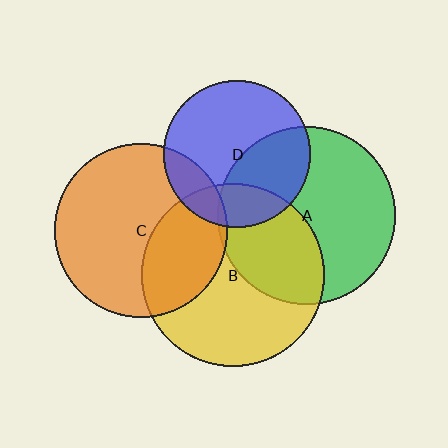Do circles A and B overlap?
Yes.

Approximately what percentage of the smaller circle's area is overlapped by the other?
Approximately 35%.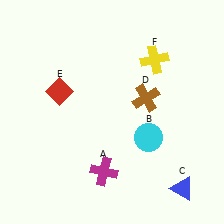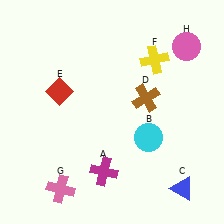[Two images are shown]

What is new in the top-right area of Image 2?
A pink circle (H) was added in the top-right area of Image 2.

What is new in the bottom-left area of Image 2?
A pink cross (G) was added in the bottom-left area of Image 2.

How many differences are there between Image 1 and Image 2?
There are 2 differences between the two images.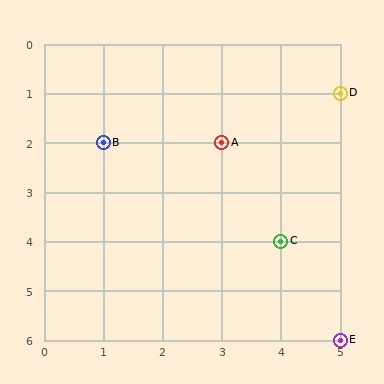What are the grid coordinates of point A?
Point A is at grid coordinates (3, 2).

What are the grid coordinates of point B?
Point B is at grid coordinates (1, 2).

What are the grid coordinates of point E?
Point E is at grid coordinates (5, 6).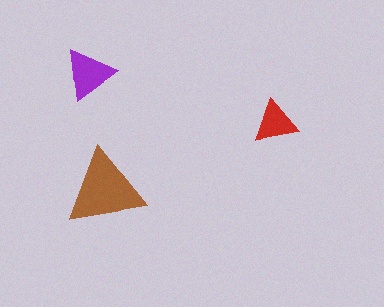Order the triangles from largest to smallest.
the brown one, the purple one, the red one.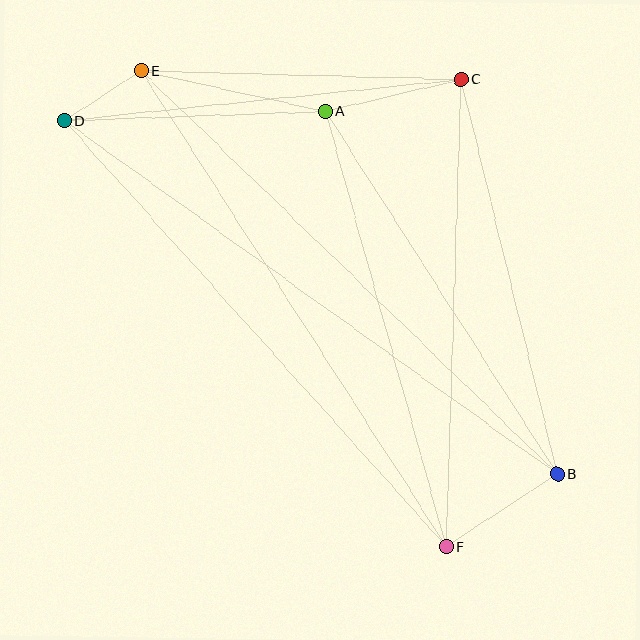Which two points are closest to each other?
Points D and E are closest to each other.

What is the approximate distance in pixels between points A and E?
The distance between A and E is approximately 188 pixels.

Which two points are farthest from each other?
Points B and D are farthest from each other.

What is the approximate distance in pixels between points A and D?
The distance between A and D is approximately 261 pixels.